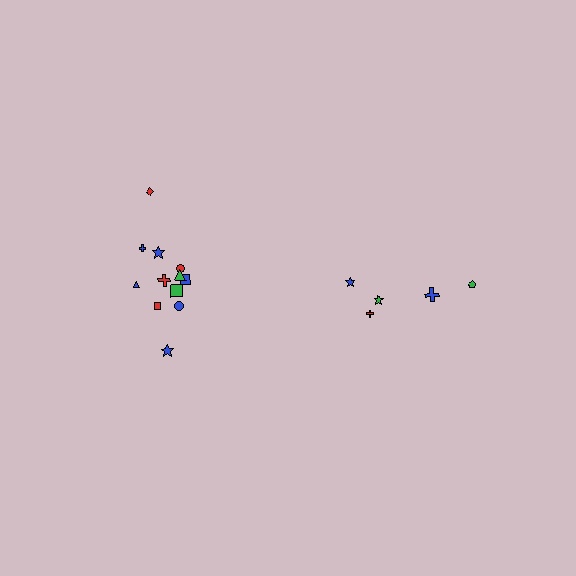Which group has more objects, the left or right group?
The left group.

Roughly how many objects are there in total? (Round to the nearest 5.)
Roughly 15 objects in total.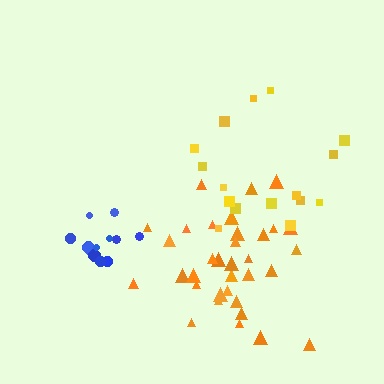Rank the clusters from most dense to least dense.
blue, orange, yellow.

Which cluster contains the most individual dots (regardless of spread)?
Orange (34).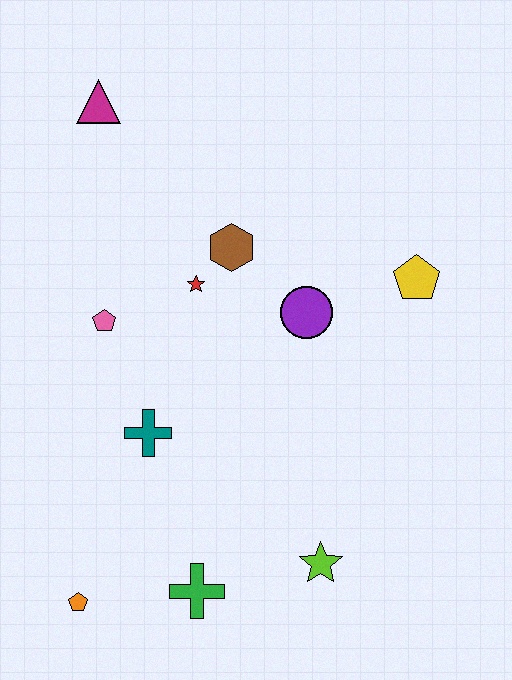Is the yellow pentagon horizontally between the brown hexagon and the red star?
No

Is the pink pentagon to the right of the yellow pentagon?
No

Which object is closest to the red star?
The brown hexagon is closest to the red star.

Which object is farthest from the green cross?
The magenta triangle is farthest from the green cross.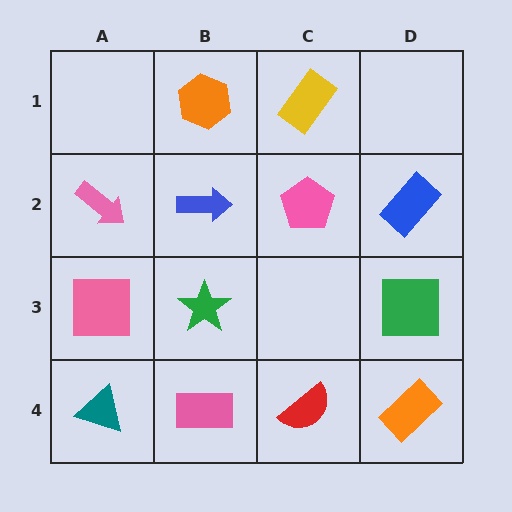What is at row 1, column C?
A yellow rectangle.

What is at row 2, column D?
A blue rectangle.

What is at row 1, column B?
An orange hexagon.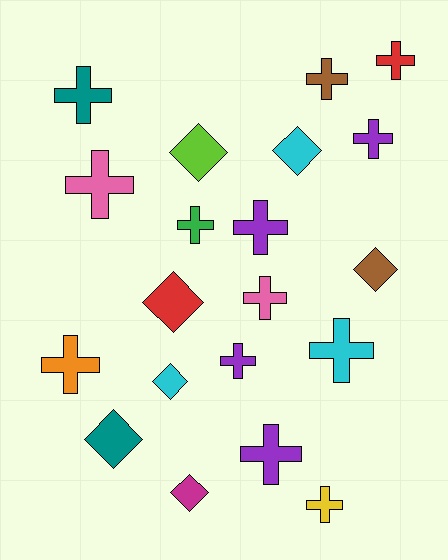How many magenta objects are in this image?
There is 1 magenta object.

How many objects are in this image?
There are 20 objects.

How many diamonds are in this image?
There are 7 diamonds.